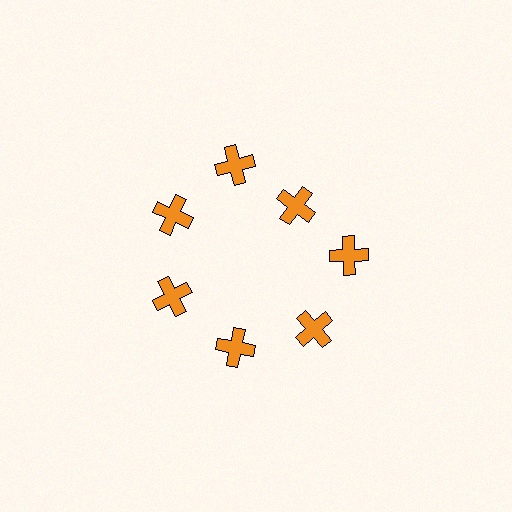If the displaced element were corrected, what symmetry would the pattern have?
It would have 7-fold rotational symmetry — the pattern would map onto itself every 51 degrees.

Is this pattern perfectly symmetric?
No. The 7 orange crosses are arranged in a ring, but one element near the 1 o'clock position is pulled inward toward the center, breaking the 7-fold rotational symmetry.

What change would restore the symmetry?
The symmetry would be restored by moving it outward, back onto the ring so that all 7 crosses sit at equal angles and equal distance from the center.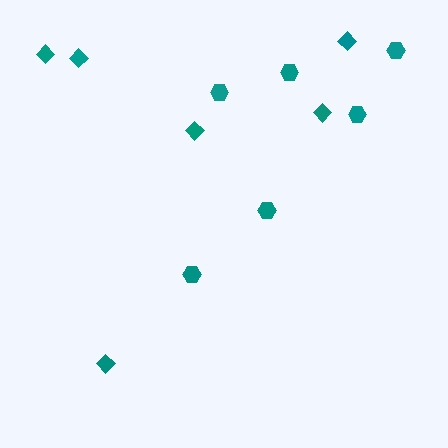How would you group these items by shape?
There are 2 groups: one group of hexagons (6) and one group of diamonds (6).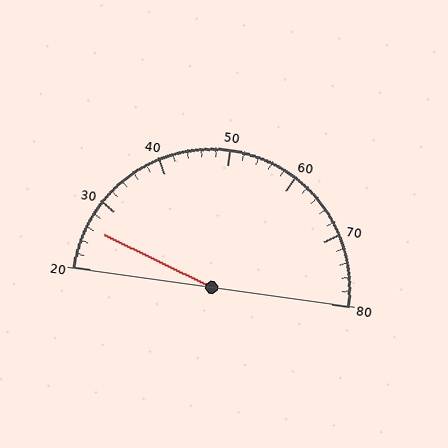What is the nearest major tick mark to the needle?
The nearest major tick mark is 30.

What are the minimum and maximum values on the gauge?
The gauge ranges from 20 to 80.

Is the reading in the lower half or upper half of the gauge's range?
The reading is in the lower half of the range (20 to 80).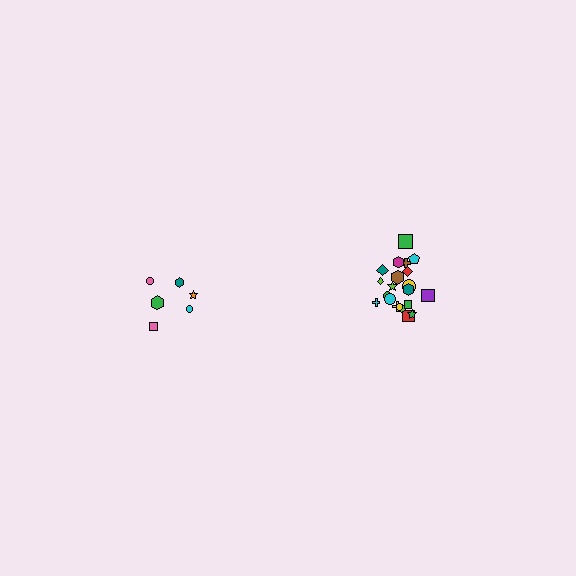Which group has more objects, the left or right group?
The right group.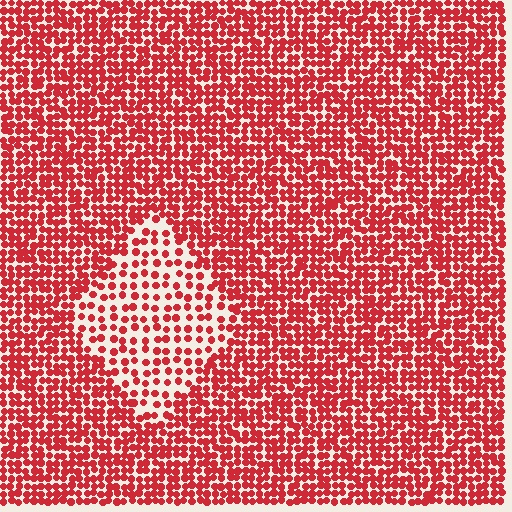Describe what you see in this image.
The image contains small red elements arranged at two different densities. A diamond-shaped region is visible where the elements are less densely packed than the surrounding area.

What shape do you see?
I see a diamond.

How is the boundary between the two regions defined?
The boundary is defined by a change in element density (approximately 2.0x ratio). All elements are the same color, size, and shape.